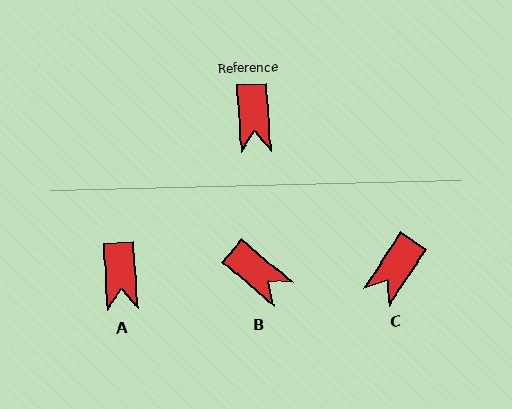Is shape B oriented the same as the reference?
No, it is off by about 46 degrees.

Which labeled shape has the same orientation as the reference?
A.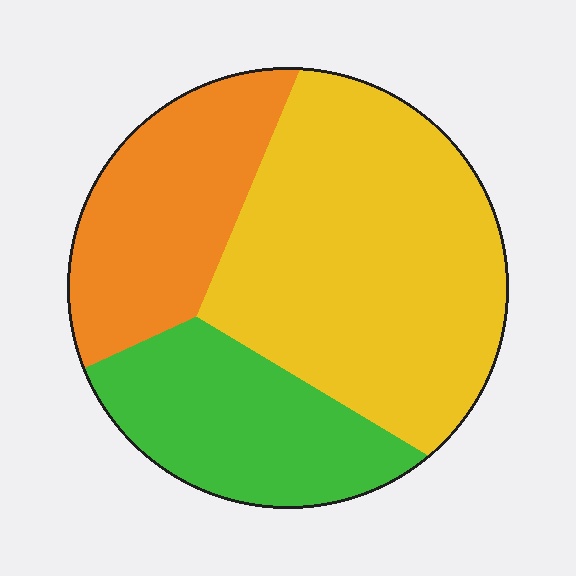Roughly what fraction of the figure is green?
Green covers about 25% of the figure.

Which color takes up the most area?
Yellow, at roughly 50%.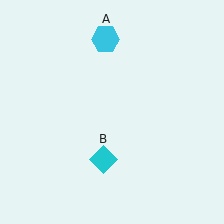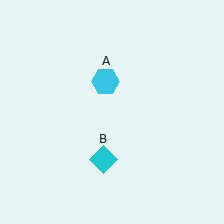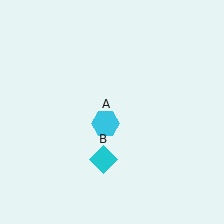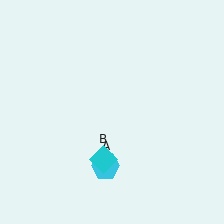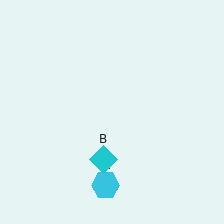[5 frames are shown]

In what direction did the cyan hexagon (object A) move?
The cyan hexagon (object A) moved down.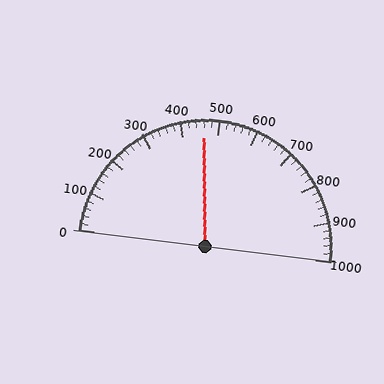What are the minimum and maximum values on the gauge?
The gauge ranges from 0 to 1000.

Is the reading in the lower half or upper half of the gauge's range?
The reading is in the lower half of the range (0 to 1000).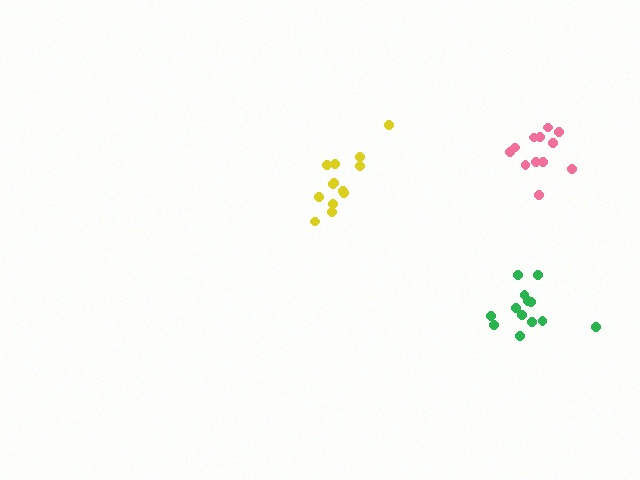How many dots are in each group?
Group 1: 13 dots, Group 2: 12 dots, Group 3: 13 dots (38 total).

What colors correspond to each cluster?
The clusters are colored: green, pink, yellow.